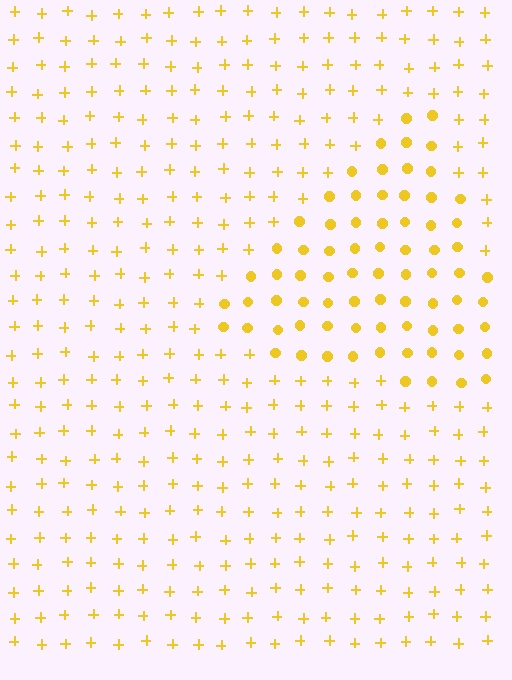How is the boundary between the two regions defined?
The boundary is defined by a change in element shape: circles inside vs. plus signs outside. All elements share the same color and spacing.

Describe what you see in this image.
The image is filled with small yellow elements arranged in a uniform grid. A triangle-shaped region contains circles, while the surrounding area contains plus signs. The boundary is defined purely by the change in element shape.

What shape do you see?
I see a triangle.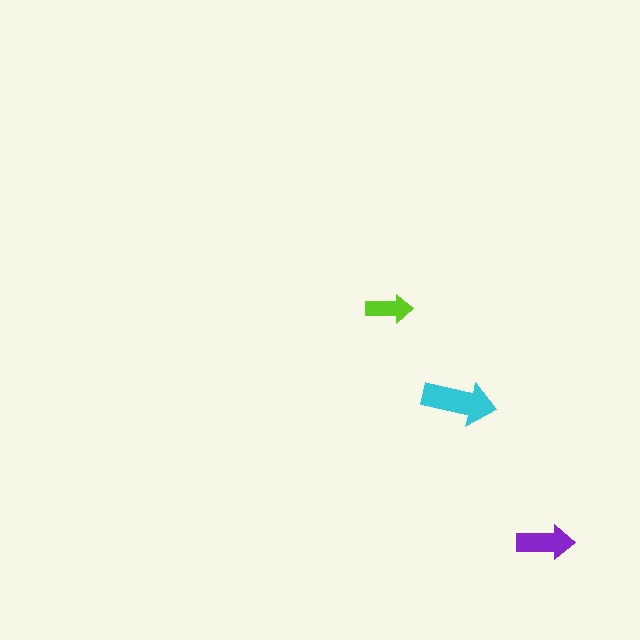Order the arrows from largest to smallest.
the cyan one, the purple one, the lime one.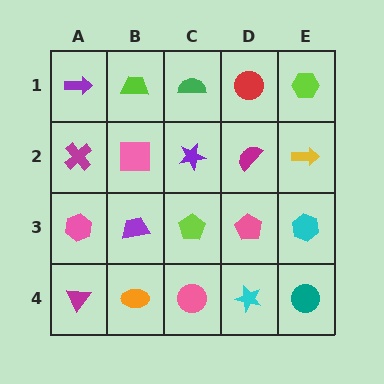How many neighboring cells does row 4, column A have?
2.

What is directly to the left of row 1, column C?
A lime trapezoid.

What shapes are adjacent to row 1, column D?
A magenta semicircle (row 2, column D), a green semicircle (row 1, column C), a lime hexagon (row 1, column E).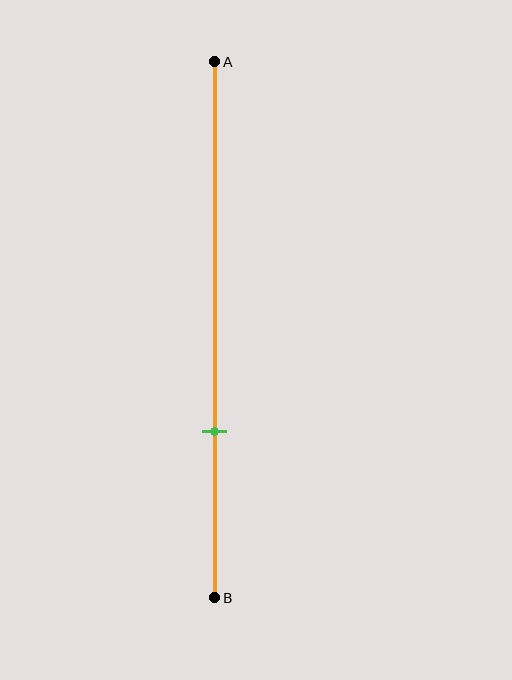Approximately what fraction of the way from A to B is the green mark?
The green mark is approximately 70% of the way from A to B.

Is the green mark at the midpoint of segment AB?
No, the mark is at about 70% from A, not at the 50% midpoint.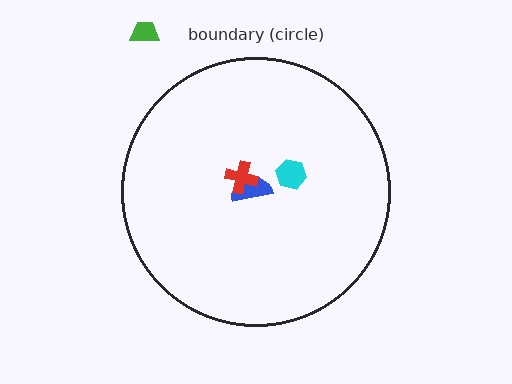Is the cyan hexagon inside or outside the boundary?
Inside.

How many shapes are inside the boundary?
3 inside, 1 outside.